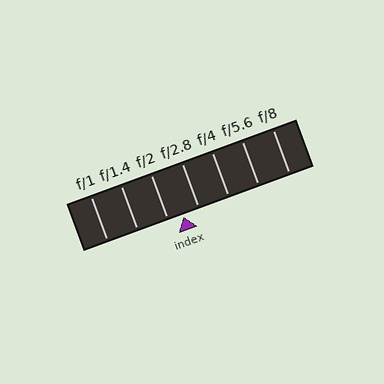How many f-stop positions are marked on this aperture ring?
There are 7 f-stop positions marked.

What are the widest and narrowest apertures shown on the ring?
The widest aperture shown is f/1 and the narrowest is f/8.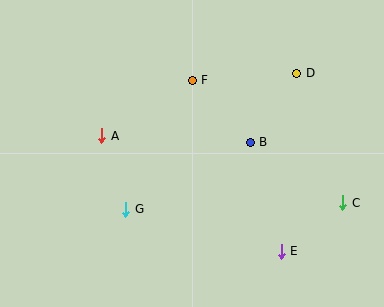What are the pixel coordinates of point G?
Point G is at (126, 209).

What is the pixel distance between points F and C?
The distance between F and C is 194 pixels.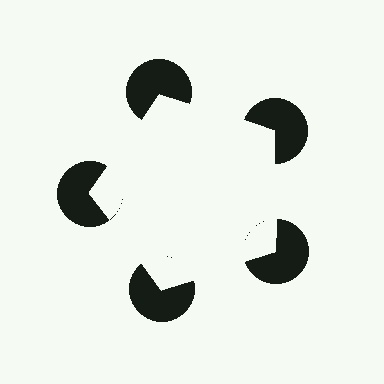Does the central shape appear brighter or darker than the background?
It typically appears slightly brighter than the background, even though no actual brightness change is drawn.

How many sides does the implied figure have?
5 sides.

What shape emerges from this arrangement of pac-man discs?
An illusory pentagon — its edges are inferred from the aligned wedge cuts in the pac-man discs, not physically drawn.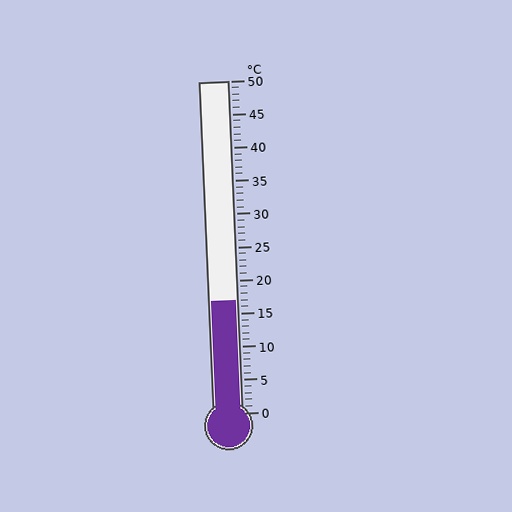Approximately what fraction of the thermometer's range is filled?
The thermometer is filled to approximately 35% of its range.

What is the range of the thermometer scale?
The thermometer scale ranges from 0°C to 50°C.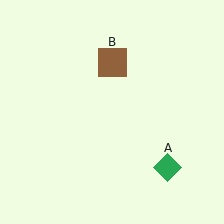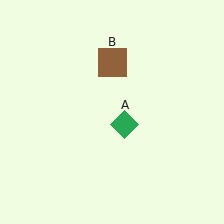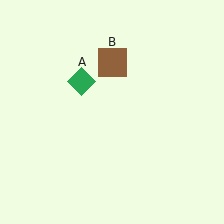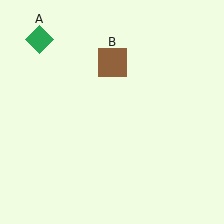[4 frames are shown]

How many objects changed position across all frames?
1 object changed position: green diamond (object A).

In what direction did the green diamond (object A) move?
The green diamond (object A) moved up and to the left.